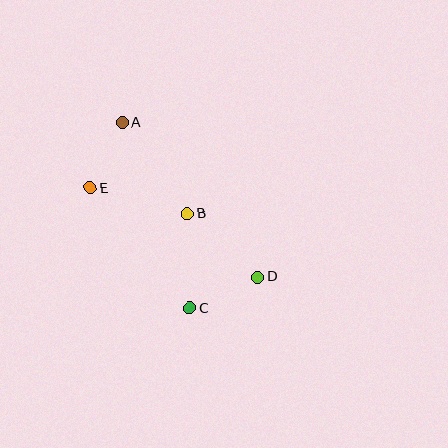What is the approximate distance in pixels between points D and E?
The distance between D and E is approximately 190 pixels.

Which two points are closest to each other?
Points A and E are closest to each other.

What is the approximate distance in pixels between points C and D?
The distance between C and D is approximately 75 pixels.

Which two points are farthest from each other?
Points A and D are farthest from each other.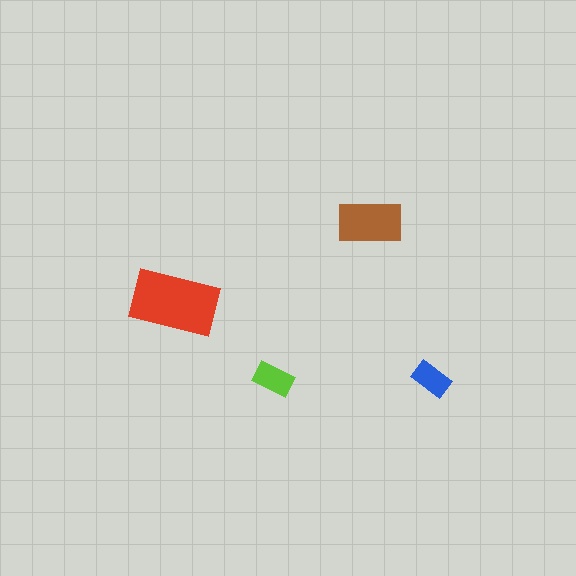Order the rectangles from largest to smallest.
the red one, the brown one, the lime one, the blue one.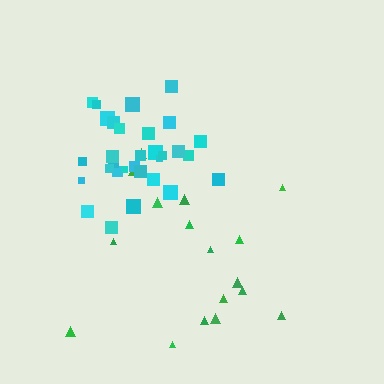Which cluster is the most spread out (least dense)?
Green.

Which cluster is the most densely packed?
Cyan.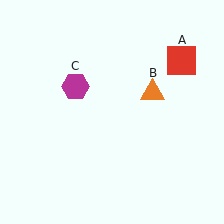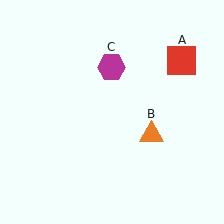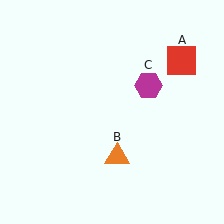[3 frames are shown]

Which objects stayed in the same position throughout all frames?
Red square (object A) remained stationary.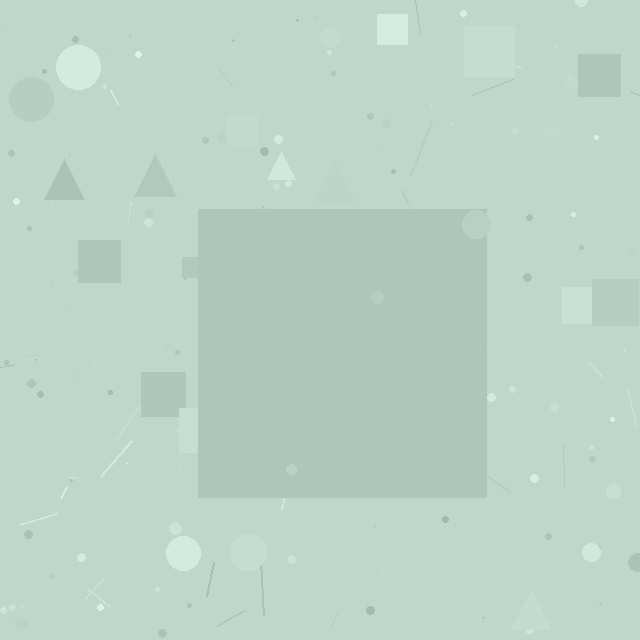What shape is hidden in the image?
A square is hidden in the image.